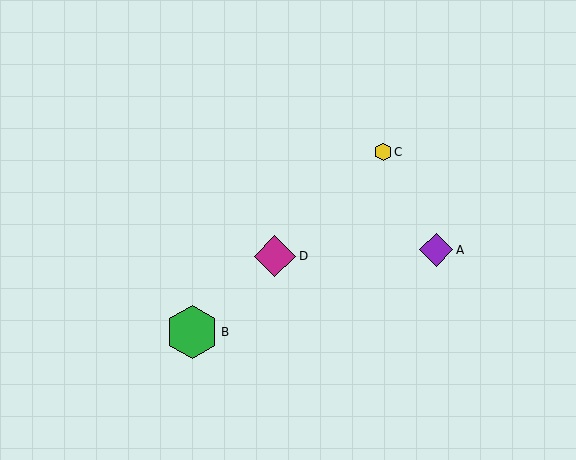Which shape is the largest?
The green hexagon (labeled B) is the largest.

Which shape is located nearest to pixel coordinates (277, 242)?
The magenta diamond (labeled D) at (275, 256) is nearest to that location.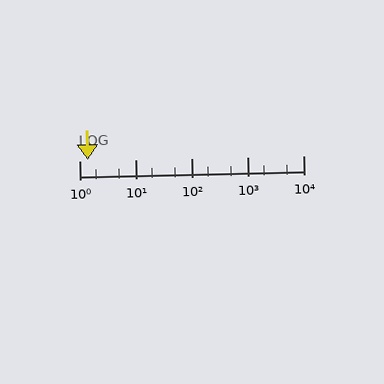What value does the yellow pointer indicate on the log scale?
The pointer indicates approximately 1.4.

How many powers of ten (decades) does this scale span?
The scale spans 4 decades, from 1 to 10000.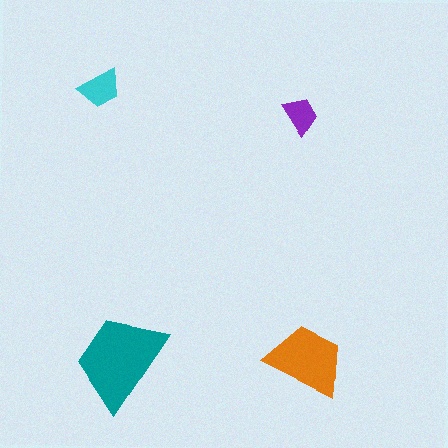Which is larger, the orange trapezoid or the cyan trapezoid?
The orange one.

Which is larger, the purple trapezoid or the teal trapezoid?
The teal one.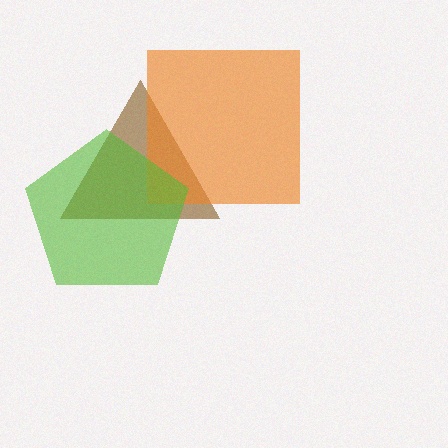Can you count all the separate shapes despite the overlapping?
Yes, there are 3 separate shapes.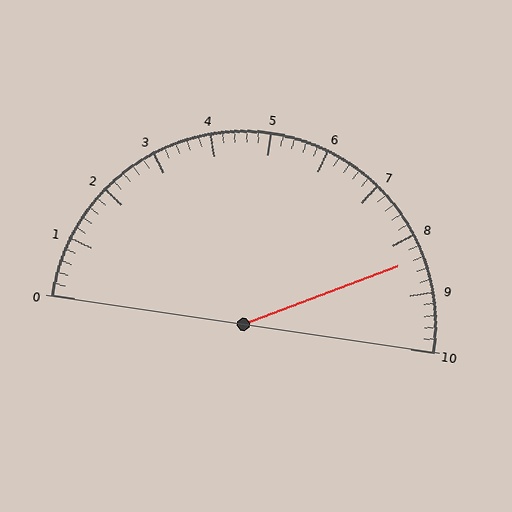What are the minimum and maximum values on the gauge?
The gauge ranges from 0 to 10.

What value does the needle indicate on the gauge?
The needle indicates approximately 8.4.